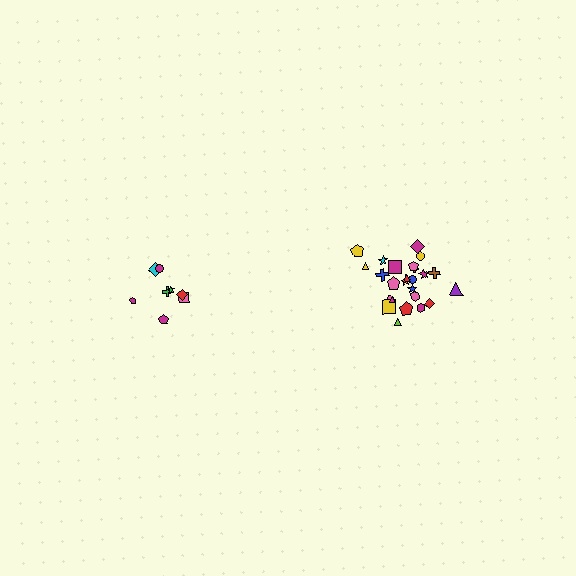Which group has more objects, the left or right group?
The right group.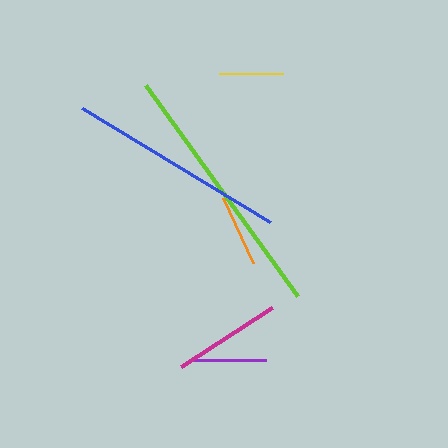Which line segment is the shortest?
The yellow line is the shortest at approximately 64 pixels.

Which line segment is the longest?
The lime line is the longest at approximately 260 pixels.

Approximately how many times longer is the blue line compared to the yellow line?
The blue line is approximately 3.4 times the length of the yellow line.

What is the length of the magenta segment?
The magenta segment is approximately 109 pixels long.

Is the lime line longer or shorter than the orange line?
The lime line is longer than the orange line.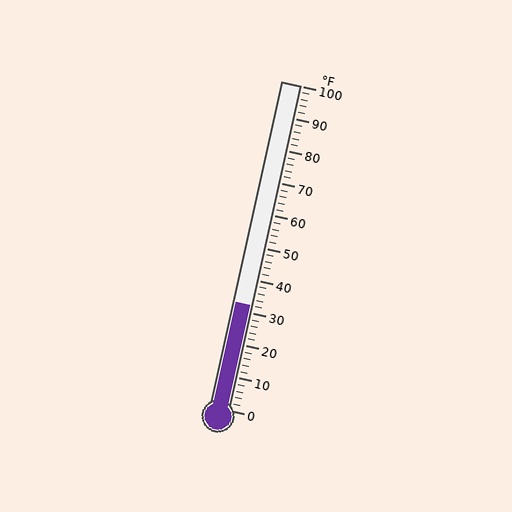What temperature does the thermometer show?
The thermometer shows approximately 32°F.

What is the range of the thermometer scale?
The thermometer scale ranges from 0°F to 100°F.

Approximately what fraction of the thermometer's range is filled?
The thermometer is filled to approximately 30% of its range.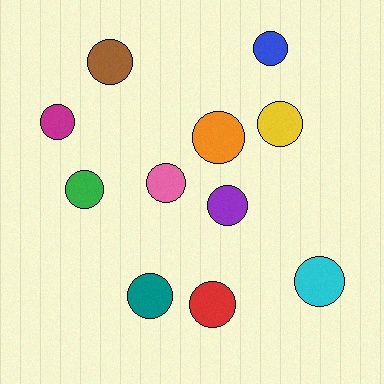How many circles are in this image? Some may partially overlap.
There are 11 circles.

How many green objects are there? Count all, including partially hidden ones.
There is 1 green object.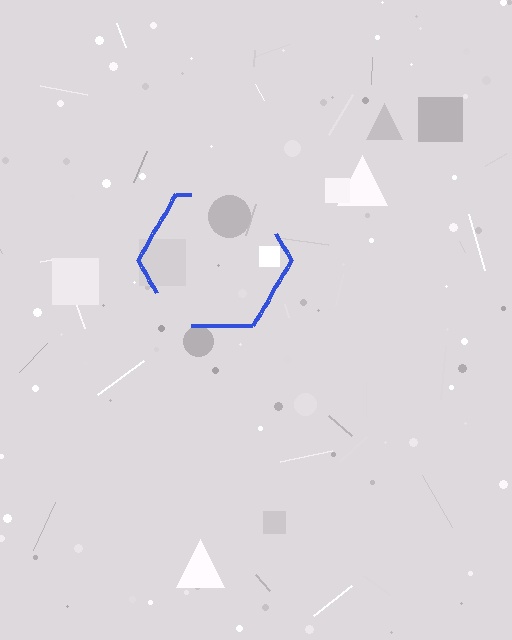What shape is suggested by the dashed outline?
The dashed outline suggests a hexagon.